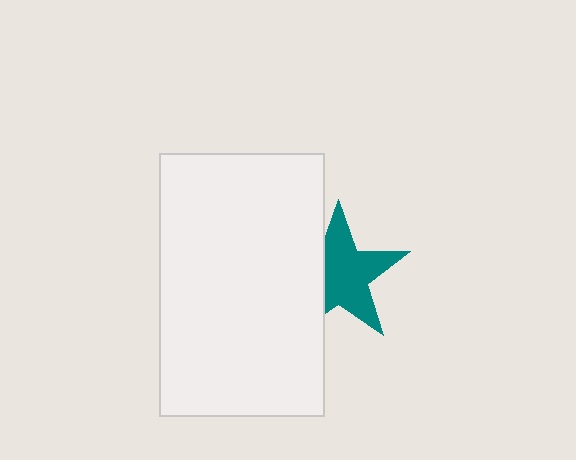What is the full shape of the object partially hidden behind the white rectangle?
The partially hidden object is a teal star.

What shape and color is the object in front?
The object in front is a white rectangle.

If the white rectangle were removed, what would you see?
You would see the complete teal star.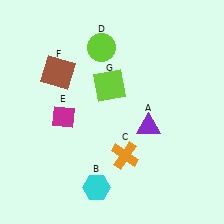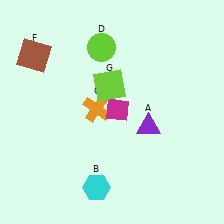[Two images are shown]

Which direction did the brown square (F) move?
The brown square (F) moved left.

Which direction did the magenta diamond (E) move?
The magenta diamond (E) moved right.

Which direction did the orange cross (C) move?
The orange cross (C) moved up.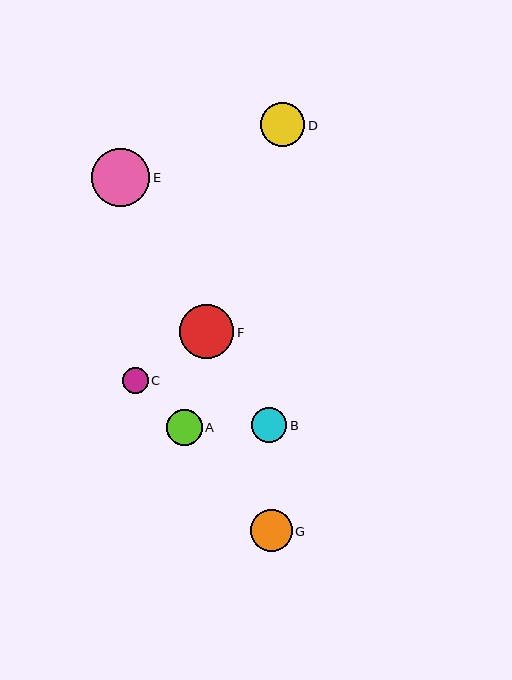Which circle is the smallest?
Circle C is the smallest with a size of approximately 26 pixels.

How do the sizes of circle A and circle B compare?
Circle A and circle B are approximately the same size.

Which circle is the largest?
Circle E is the largest with a size of approximately 58 pixels.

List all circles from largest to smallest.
From largest to smallest: E, F, D, G, A, B, C.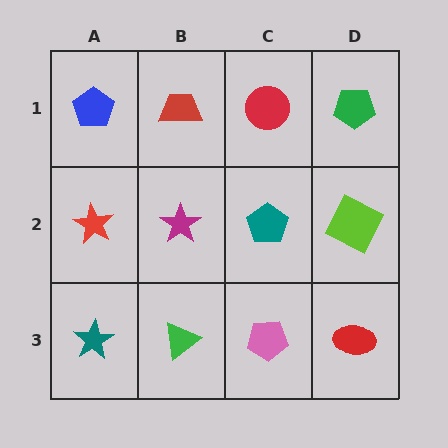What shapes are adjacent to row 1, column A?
A red star (row 2, column A), a red trapezoid (row 1, column B).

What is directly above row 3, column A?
A red star.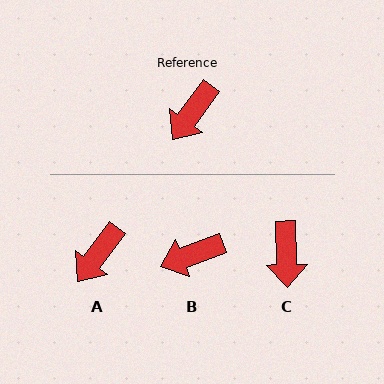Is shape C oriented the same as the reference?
No, it is off by about 38 degrees.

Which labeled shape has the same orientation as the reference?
A.